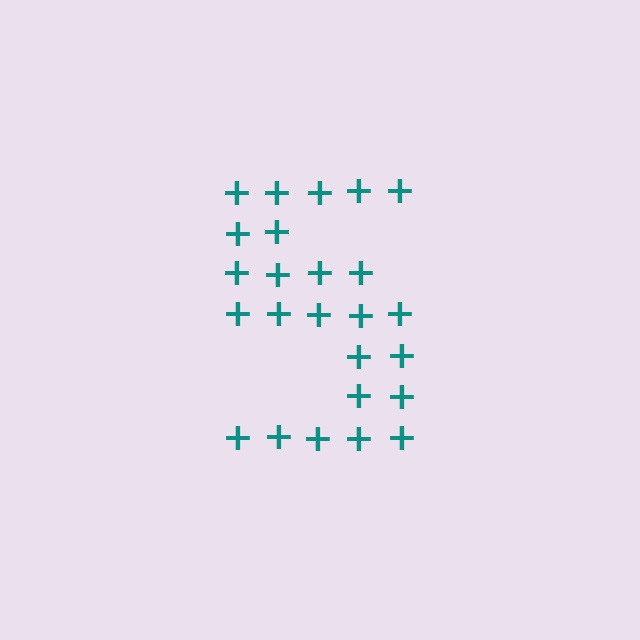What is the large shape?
The large shape is the digit 5.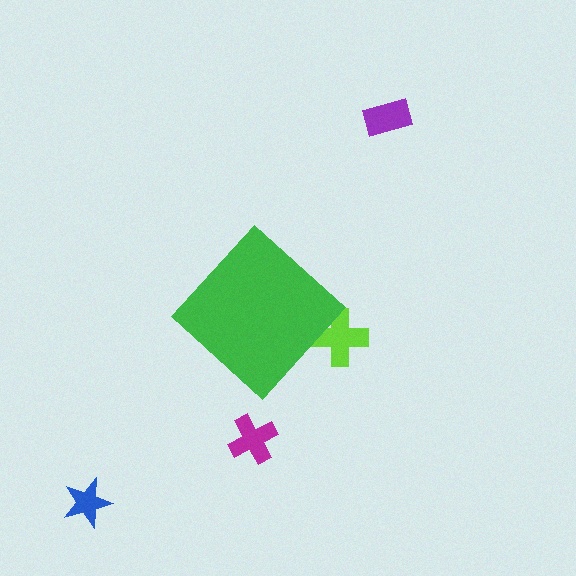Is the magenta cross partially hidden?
No, the magenta cross is fully visible.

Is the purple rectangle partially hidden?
No, the purple rectangle is fully visible.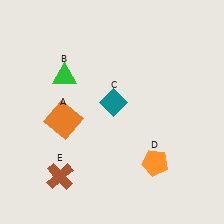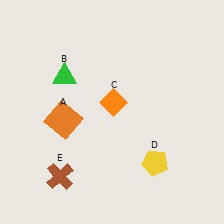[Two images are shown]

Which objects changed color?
C changed from teal to orange. D changed from orange to yellow.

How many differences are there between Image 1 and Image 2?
There are 2 differences between the two images.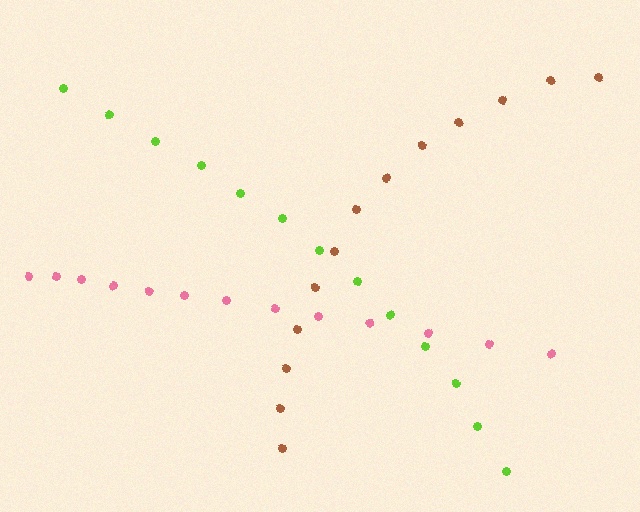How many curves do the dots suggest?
There are 3 distinct paths.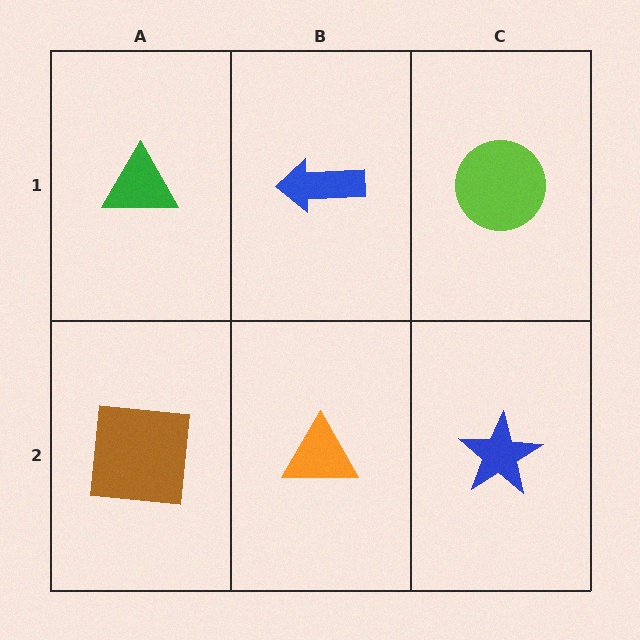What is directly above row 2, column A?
A green triangle.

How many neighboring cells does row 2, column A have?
2.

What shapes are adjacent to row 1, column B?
An orange triangle (row 2, column B), a green triangle (row 1, column A), a lime circle (row 1, column C).